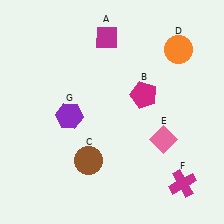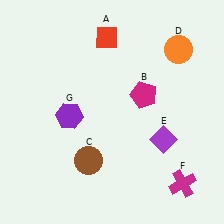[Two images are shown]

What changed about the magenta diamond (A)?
In Image 1, A is magenta. In Image 2, it changed to red.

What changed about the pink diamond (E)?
In Image 1, E is pink. In Image 2, it changed to purple.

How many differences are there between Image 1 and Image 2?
There are 2 differences between the two images.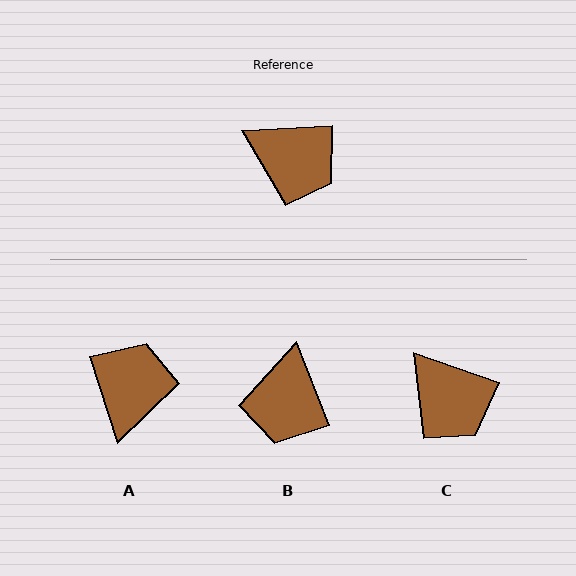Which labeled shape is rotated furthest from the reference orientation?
A, about 104 degrees away.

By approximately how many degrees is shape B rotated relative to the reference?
Approximately 72 degrees clockwise.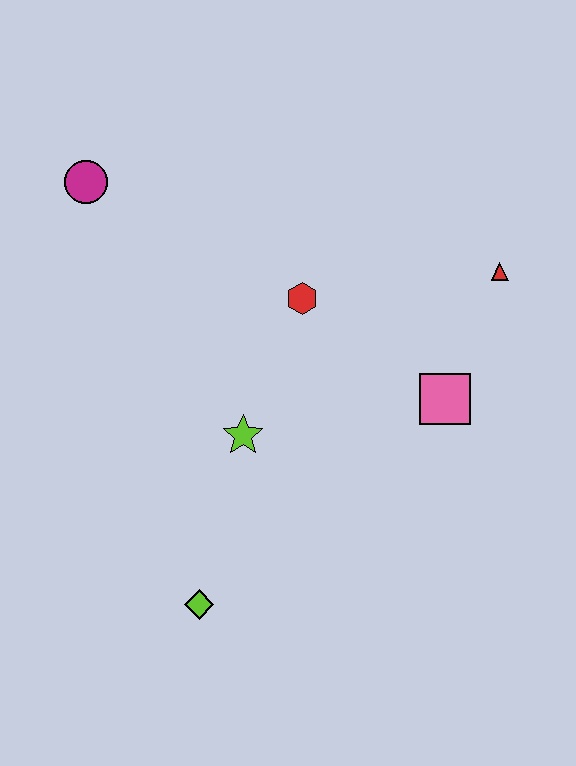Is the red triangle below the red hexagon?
No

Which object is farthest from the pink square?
The magenta circle is farthest from the pink square.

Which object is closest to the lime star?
The red hexagon is closest to the lime star.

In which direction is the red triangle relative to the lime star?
The red triangle is to the right of the lime star.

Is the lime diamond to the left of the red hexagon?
Yes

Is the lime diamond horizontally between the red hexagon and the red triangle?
No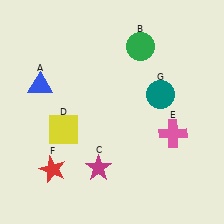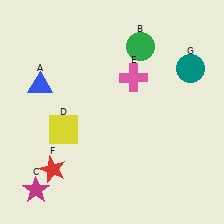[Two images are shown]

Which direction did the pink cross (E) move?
The pink cross (E) moved up.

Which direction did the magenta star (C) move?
The magenta star (C) moved left.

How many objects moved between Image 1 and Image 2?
3 objects moved between the two images.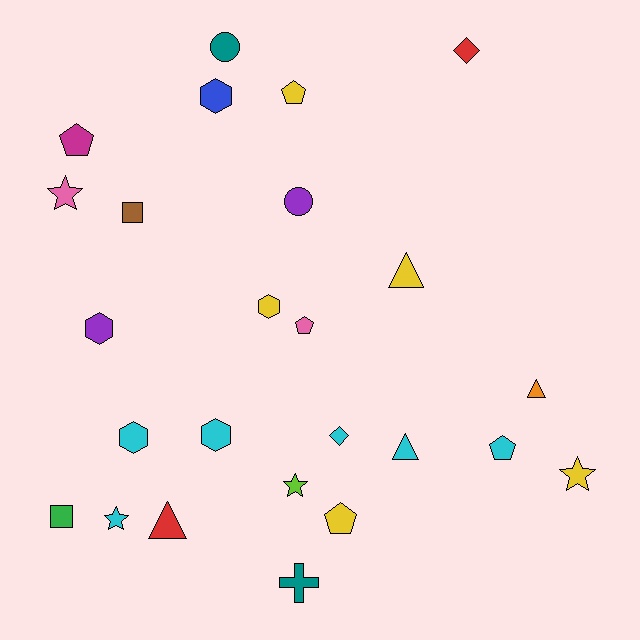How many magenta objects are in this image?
There is 1 magenta object.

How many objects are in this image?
There are 25 objects.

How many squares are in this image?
There are 2 squares.